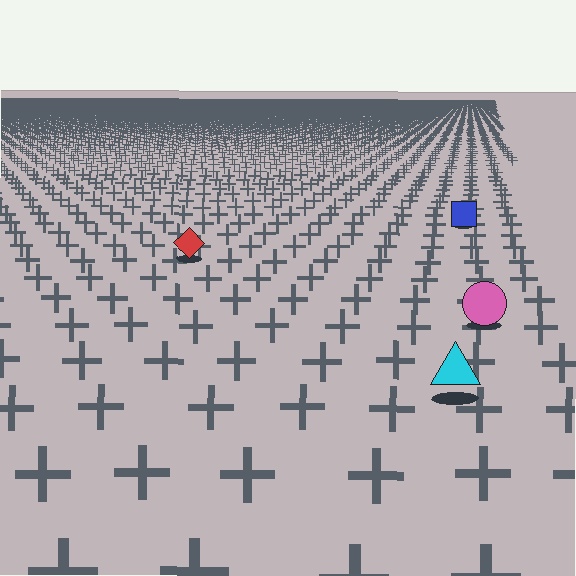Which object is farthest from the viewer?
The blue square is farthest from the viewer. It appears smaller and the ground texture around it is denser.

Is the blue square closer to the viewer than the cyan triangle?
No. The cyan triangle is closer — you can tell from the texture gradient: the ground texture is coarser near it.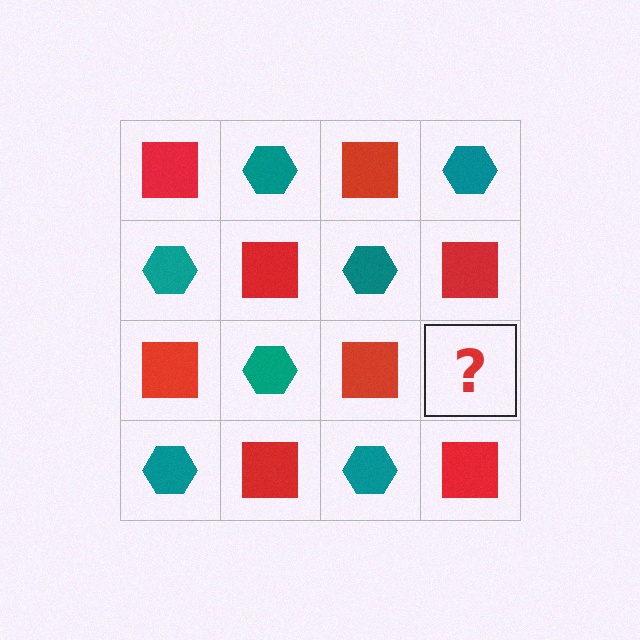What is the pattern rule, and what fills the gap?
The rule is that it alternates red square and teal hexagon in a checkerboard pattern. The gap should be filled with a teal hexagon.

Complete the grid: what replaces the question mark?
The question mark should be replaced with a teal hexagon.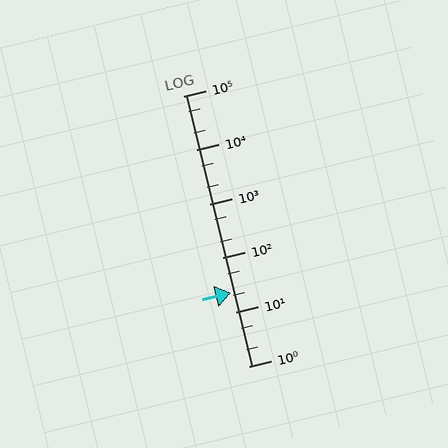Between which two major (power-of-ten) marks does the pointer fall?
The pointer is between 10 and 100.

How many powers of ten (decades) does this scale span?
The scale spans 5 decades, from 1 to 100000.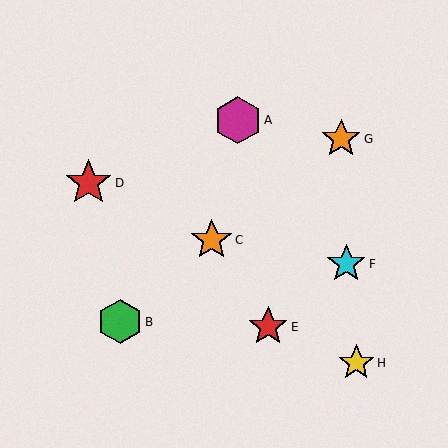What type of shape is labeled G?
Shape G is an orange star.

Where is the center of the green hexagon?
The center of the green hexagon is at (120, 322).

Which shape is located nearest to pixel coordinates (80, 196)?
The red star (labeled D) at (88, 183) is nearest to that location.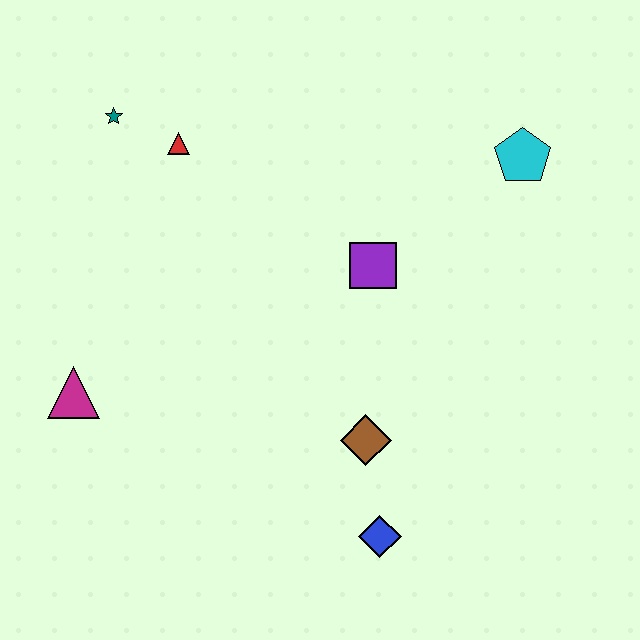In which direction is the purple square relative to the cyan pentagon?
The purple square is to the left of the cyan pentagon.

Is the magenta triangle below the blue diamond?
No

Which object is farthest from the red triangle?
The blue diamond is farthest from the red triangle.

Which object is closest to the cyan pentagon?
The purple square is closest to the cyan pentagon.